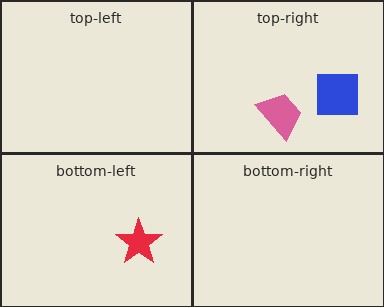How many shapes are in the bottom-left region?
1.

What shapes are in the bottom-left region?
The red star.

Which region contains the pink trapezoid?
The top-right region.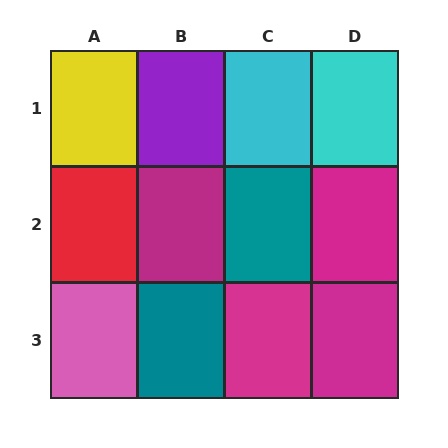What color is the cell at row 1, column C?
Cyan.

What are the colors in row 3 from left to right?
Pink, teal, magenta, magenta.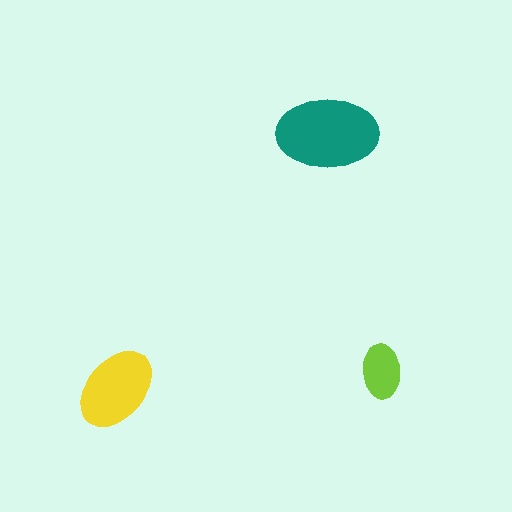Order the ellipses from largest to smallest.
the teal one, the yellow one, the lime one.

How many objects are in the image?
There are 3 objects in the image.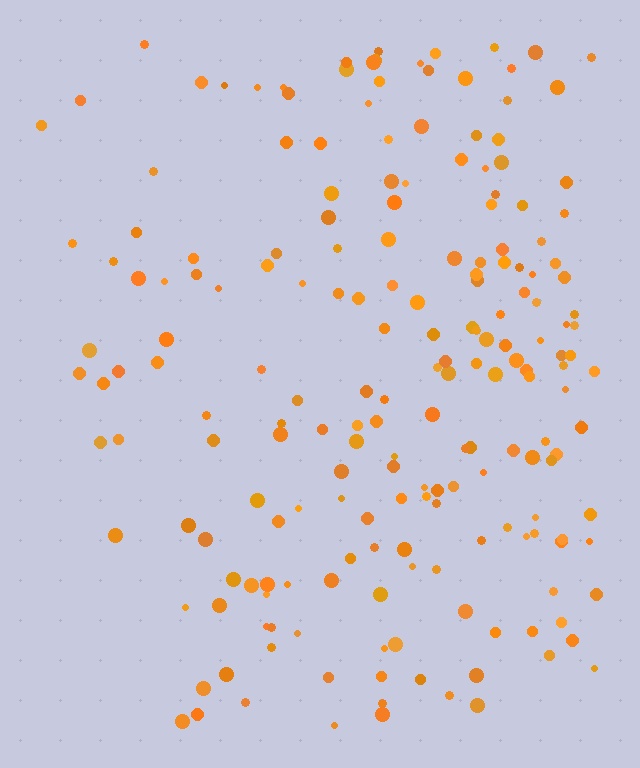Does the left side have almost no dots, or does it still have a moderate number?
Still a moderate number, just noticeably fewer than the right.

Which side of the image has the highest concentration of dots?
The right.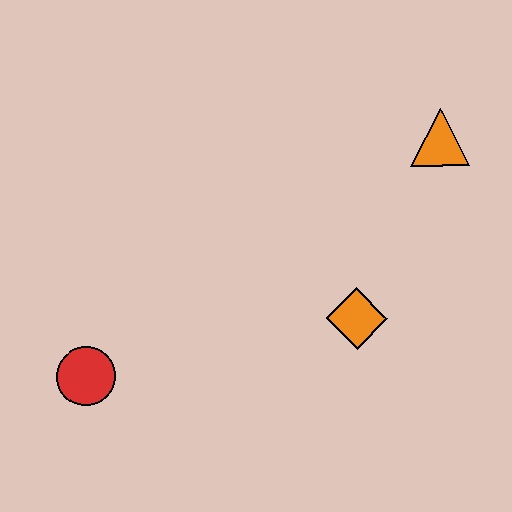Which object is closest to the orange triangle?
The orange diamond is closest to the orange triangle.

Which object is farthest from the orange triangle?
The red circle is farthest from the orange triangle.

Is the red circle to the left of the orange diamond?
Yes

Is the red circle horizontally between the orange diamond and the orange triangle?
No